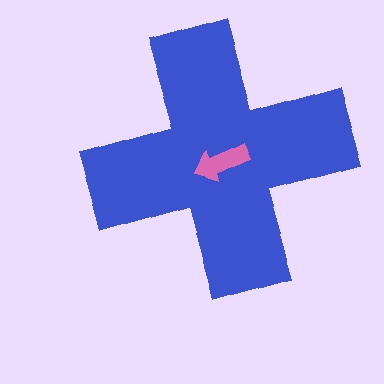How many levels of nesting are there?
2.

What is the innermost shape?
The pink arrow.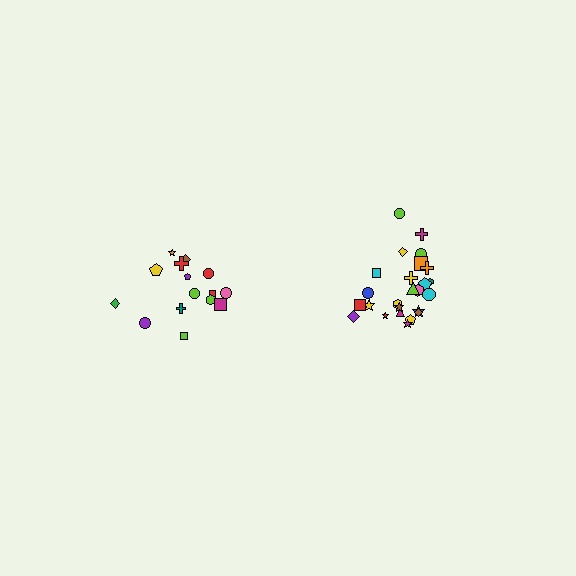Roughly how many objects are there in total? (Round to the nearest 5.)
Roughly 40 objects in total.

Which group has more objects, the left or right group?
The right group.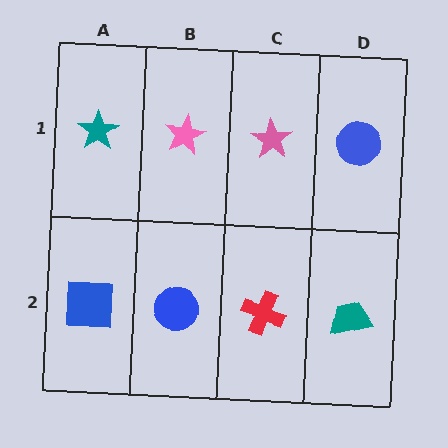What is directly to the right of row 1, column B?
A pink star.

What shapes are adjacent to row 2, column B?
A pink star (row 1, column B), a blue square (row 2, column A), a red cross (row 2, column C).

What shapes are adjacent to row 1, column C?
A red cross (row 2, column C), a pink star (row 1, column B), a blue circle (row 1, column D).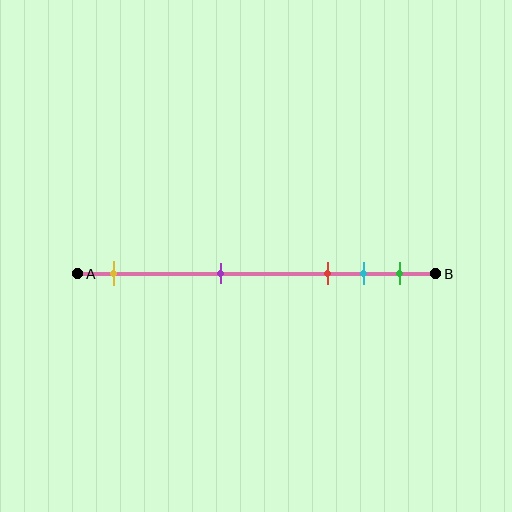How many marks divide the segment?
There are 5 marks dividing the segment.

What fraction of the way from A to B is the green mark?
The green mark is approximately 90% (0.9) of the way from A to B.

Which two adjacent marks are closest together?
The cyan and green marks are the closest adjacent pair.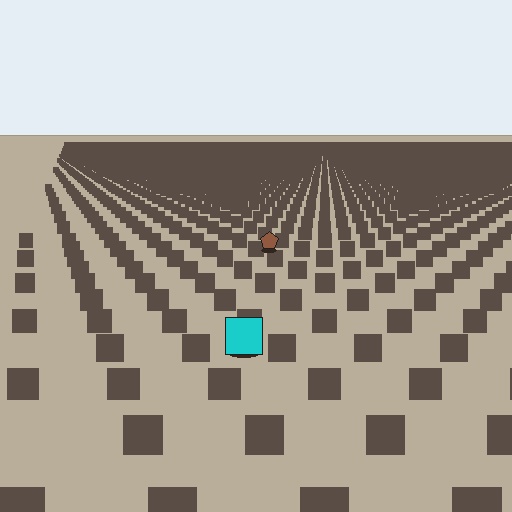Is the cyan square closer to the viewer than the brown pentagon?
Yes. The cyan square is closer — you can tell from the texture gradient: the ground texture is coarser near it.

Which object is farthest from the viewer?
The brown pentagon is farthest from the viewer. It appears smaller and the ground texture around it is denser.